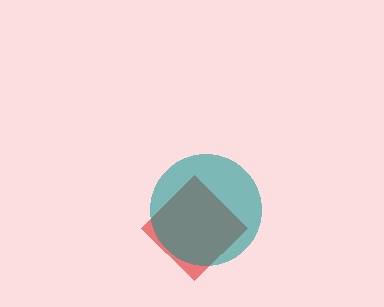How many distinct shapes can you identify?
There are 2 distinct shapes: a red diamond, a teal circle.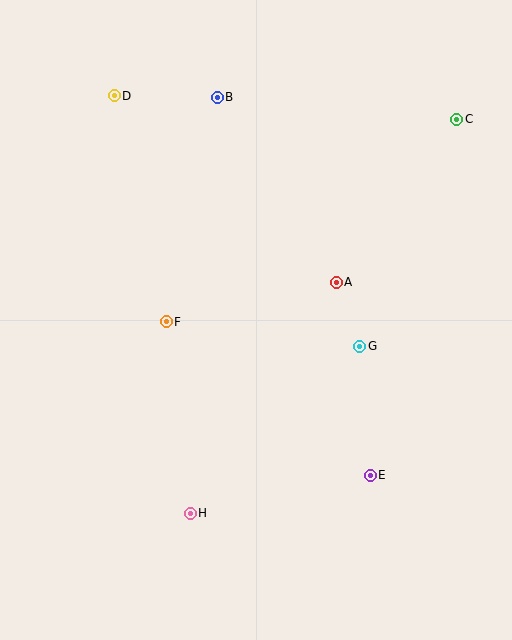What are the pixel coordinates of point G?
Point G is at (360, 346).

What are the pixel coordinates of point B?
Point B is at (217, 97).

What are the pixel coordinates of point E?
Point E is at (370, 475).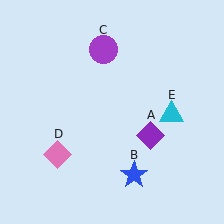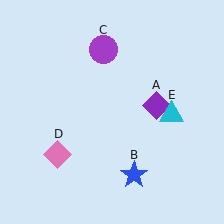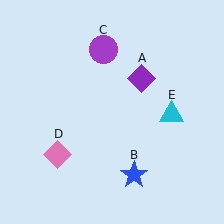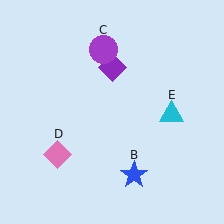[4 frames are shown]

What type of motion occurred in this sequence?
The purple diamond (object A) rotated counterclockwise around the center of the scene.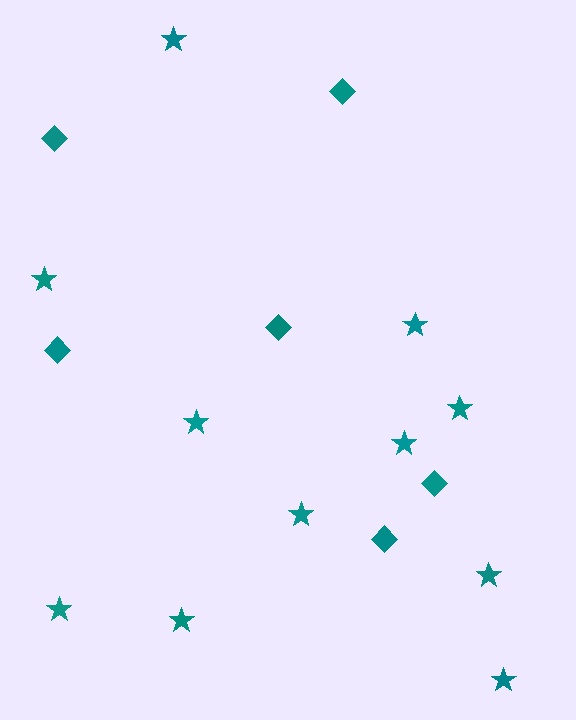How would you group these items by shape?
There are 2 groups: one group of diamonds (6) and one group of stars (11).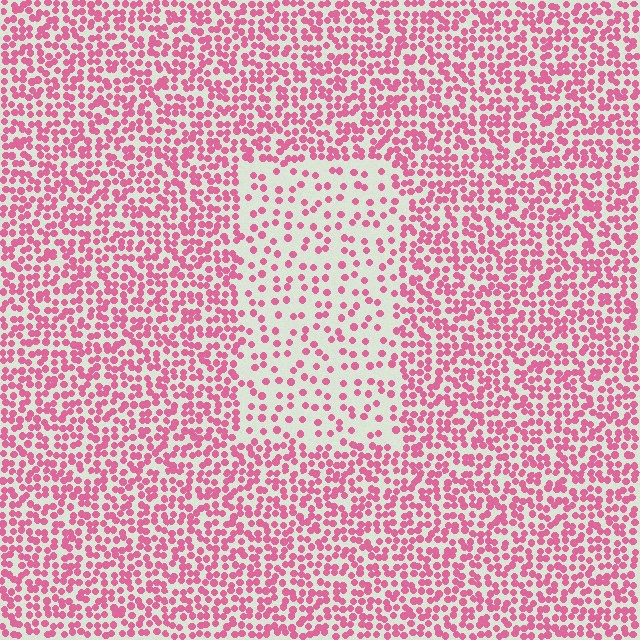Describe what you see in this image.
The image contains small pink elements arranged at two different densities. A rectangle-shaped region is visible where the elements are less densely packed than the surrounding area.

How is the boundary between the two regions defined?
The boundary is defined by a change in element density (approximately 2.3x ratio). All elements are the same color, size, and shape.